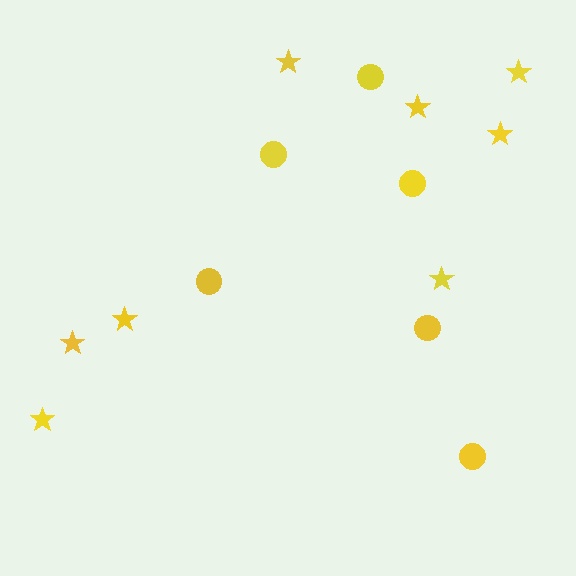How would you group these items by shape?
There are 2 groups: one group of circles (6) and one group of stars (8).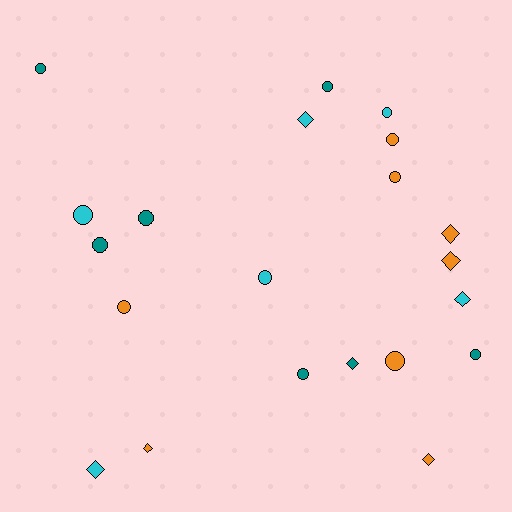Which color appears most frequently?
Orange, with 8 objects.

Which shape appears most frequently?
Circle, with 13 objects.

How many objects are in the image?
There are 21 objects.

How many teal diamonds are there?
There is 1 teal diamond.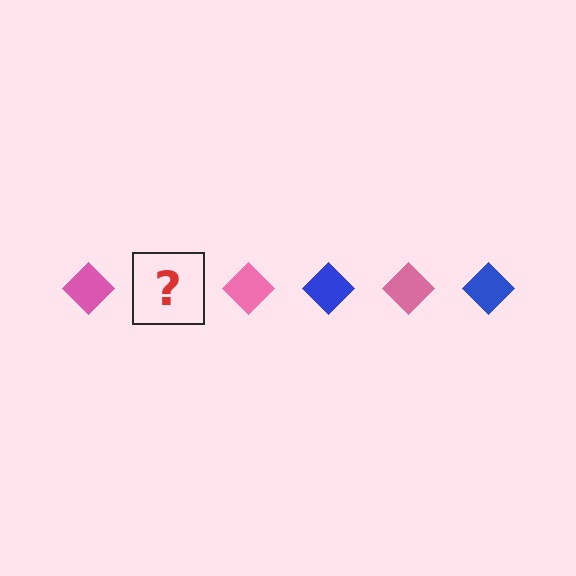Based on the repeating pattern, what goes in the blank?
The blank should be a blue diamond.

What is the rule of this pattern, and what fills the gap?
The rule is that the pattern cycles through pink, blue diamonds. The gap should be filled with a blue diamond.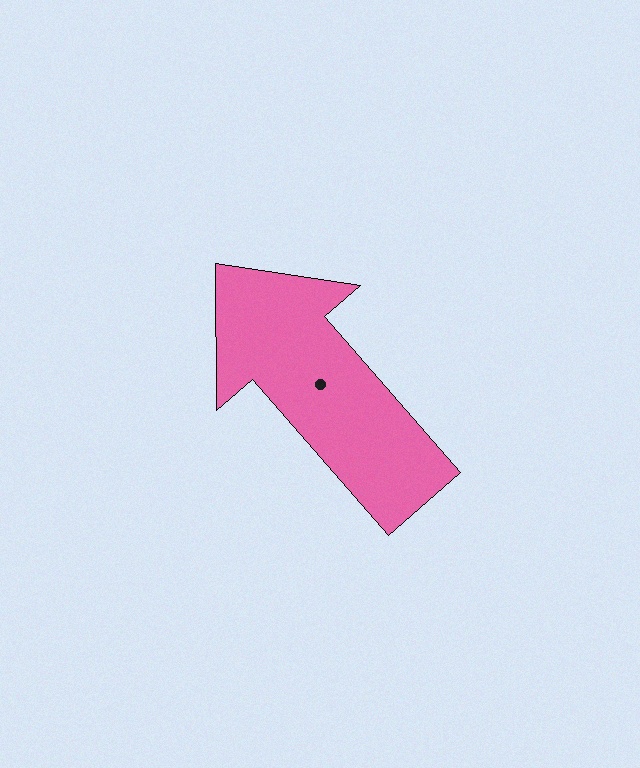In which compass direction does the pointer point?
Northwest.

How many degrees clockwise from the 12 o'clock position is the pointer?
Approximately 319 degrees.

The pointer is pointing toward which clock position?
Roughly 11 o'clock.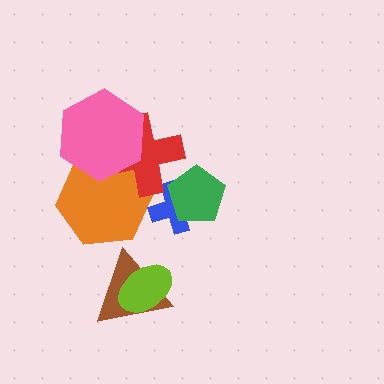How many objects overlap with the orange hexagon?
2 objects overlap with the orange hexagon.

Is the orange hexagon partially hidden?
Yes, it is partially covered by another shape.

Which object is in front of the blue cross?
The green pentagon is in front of the blue cross.